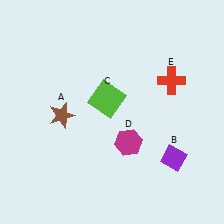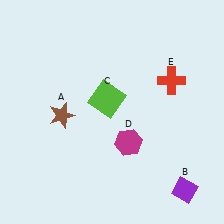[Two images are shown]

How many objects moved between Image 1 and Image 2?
1 object moved between the two images.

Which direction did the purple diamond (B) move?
The purple diamond (B) moved down.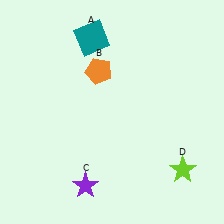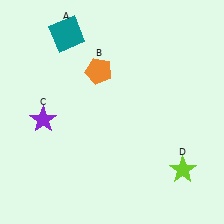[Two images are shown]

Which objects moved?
The objects that moved are: the teal square (A), the purple star (C).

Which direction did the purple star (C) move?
The purple star (C) moved up.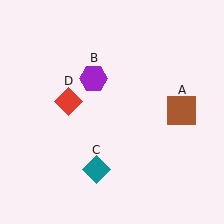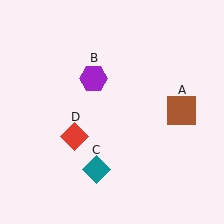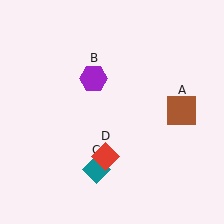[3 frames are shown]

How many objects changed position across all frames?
1 object changed position: red diamond (object D).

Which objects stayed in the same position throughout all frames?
Brown square (object A) and purple hexagon (object B) and teal diamond (object C) remained stationary.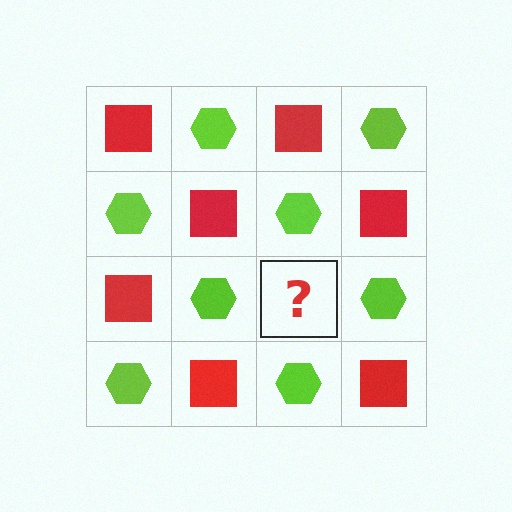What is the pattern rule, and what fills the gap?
The rule is that it alternates red square and lime hexagon in a checkerboard pattern. The gap should be filled with a red square.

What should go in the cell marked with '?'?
The missing cell should contain a red square.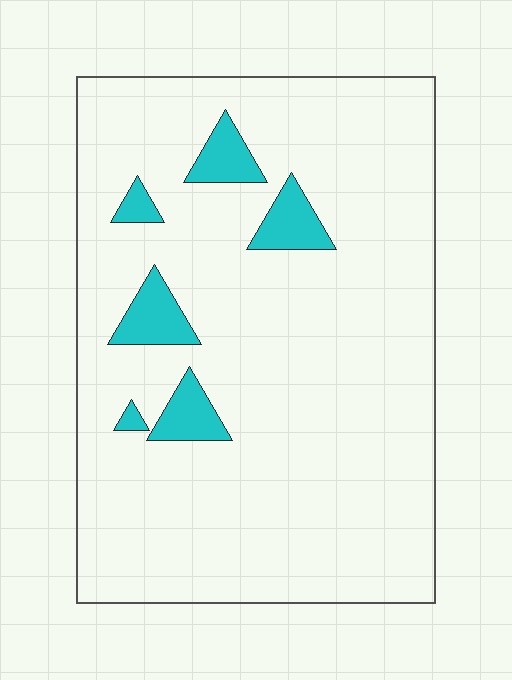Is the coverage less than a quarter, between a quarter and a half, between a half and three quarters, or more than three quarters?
Less than a quarter.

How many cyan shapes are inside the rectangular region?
6.